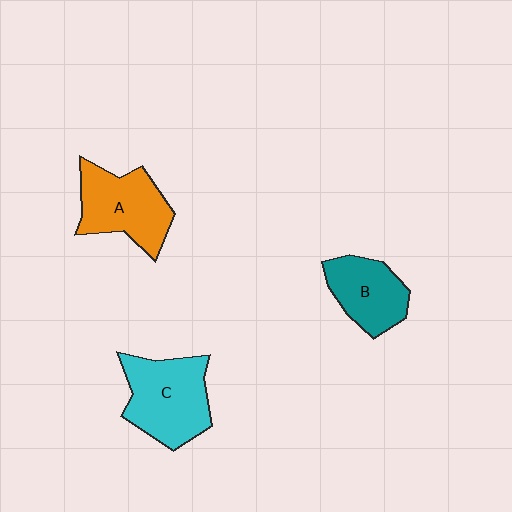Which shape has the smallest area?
Shape B (teal).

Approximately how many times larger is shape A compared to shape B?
Approximately 1.3 times.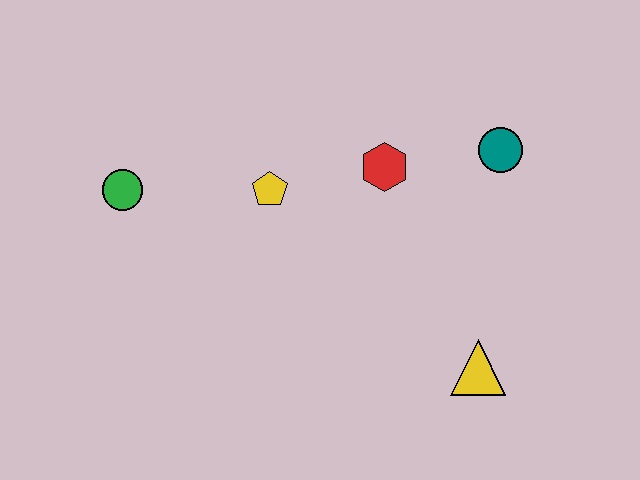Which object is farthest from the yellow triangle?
The green circle is farthest from the yellow triangle.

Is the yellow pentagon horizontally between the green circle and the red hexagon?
Yes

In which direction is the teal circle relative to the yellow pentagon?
The teal circle is to the right of the yellow pentagon.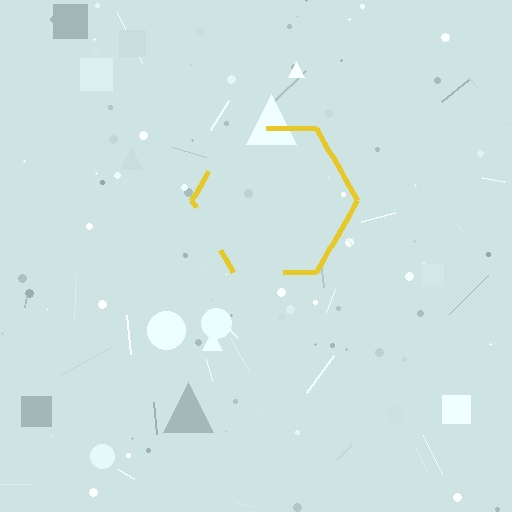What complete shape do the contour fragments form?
The contour fragments form a hexagon.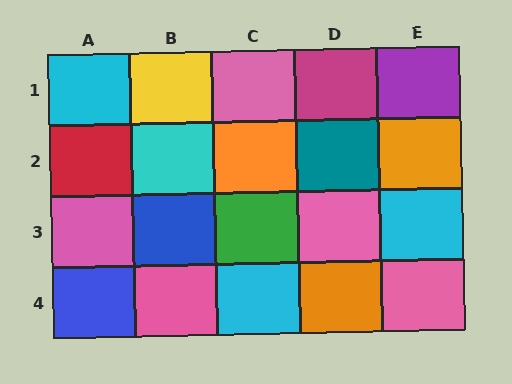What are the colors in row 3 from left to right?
Pink, blue, green, pink, cyan.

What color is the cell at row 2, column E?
Orange.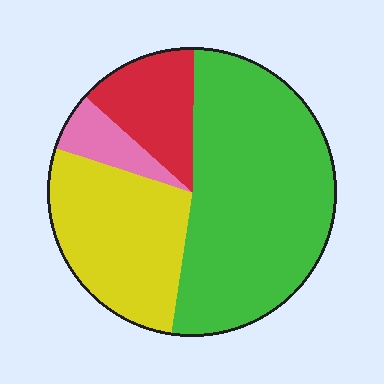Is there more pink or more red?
Red.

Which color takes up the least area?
Pink, at roughly 5%.